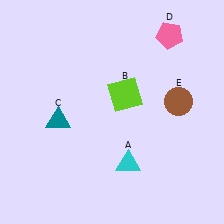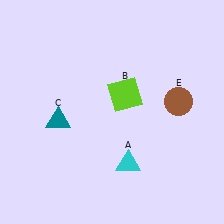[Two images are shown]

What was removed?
The pink pentagon (D) was removed in Image 2.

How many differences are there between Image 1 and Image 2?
There is 1 difference between the two images.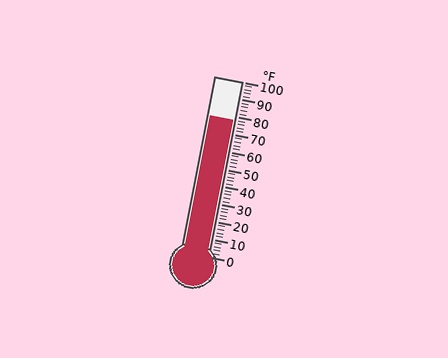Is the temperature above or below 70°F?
The temperature is above 70°F.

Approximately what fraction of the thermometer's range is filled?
The thermometer is filled to approximately 80% of its range.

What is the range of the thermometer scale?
The thermometer scale ranges from 0°F to 100°F.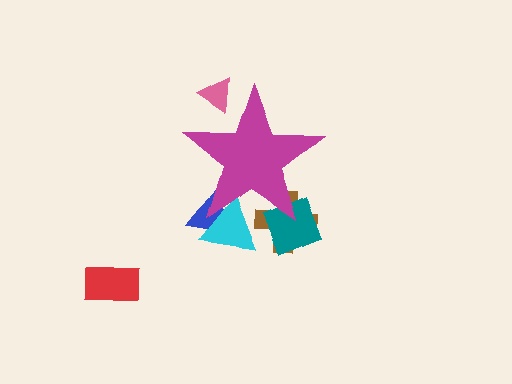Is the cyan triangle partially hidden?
Yes, the cyan triangle is partially hidden behind the magenta star.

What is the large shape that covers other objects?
A magenta star.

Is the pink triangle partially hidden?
Yes, the pink triangle is partially hidden behind the magenta star.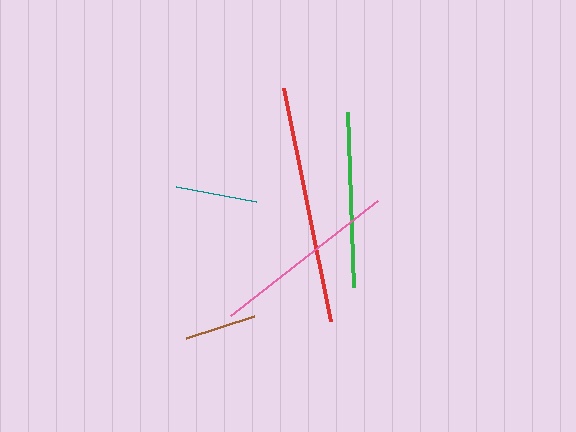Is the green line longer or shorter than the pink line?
The pink line is longer than the green line.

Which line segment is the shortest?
The brown line is the shortest at approximately 71 pixels.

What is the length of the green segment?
The green segment is approximately 174 pixels long.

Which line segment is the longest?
The red line is the longest at approximately 238 pixels.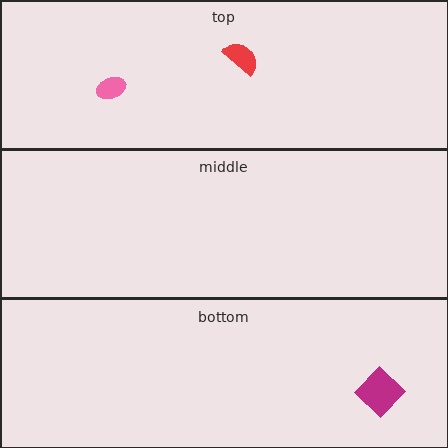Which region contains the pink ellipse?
The top region.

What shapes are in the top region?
The pink ellipse, the red semicircle.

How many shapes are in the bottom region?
1.